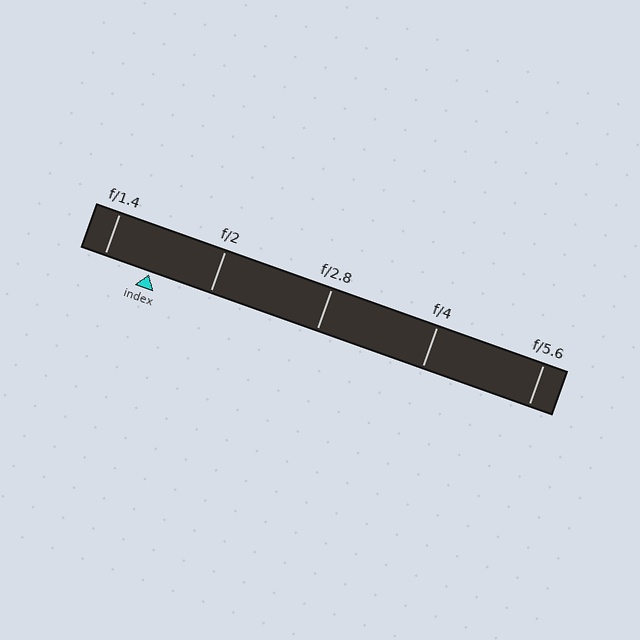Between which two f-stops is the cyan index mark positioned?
The index mark is between f/1.4 and f/2.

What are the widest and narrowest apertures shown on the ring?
The widest aperture shown is f/1.4 and the narrowest is f/5.6.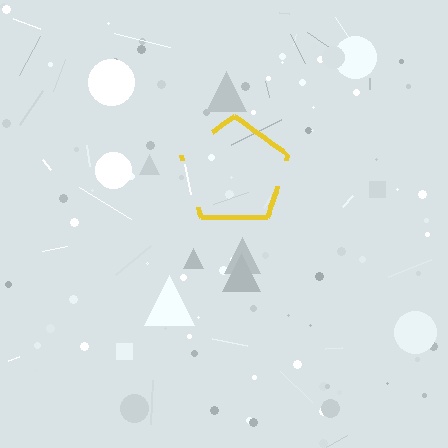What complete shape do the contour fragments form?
The contour fragments form a pentagon.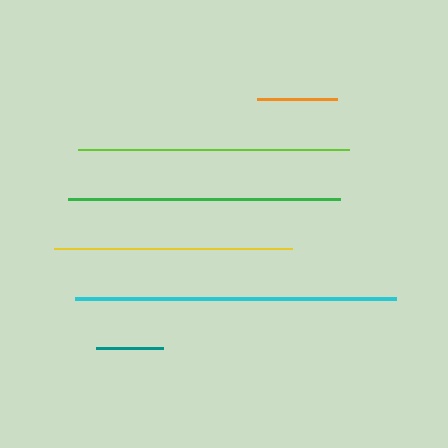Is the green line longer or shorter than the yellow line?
The green line is longer than the yellow line.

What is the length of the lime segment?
The lime segment is approximately 271 pixels long.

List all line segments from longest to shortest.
From longest to shortest: cyan, green, lime, yellow, orange, teal.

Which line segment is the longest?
The cyan line is the longest at approximately 320 pixels.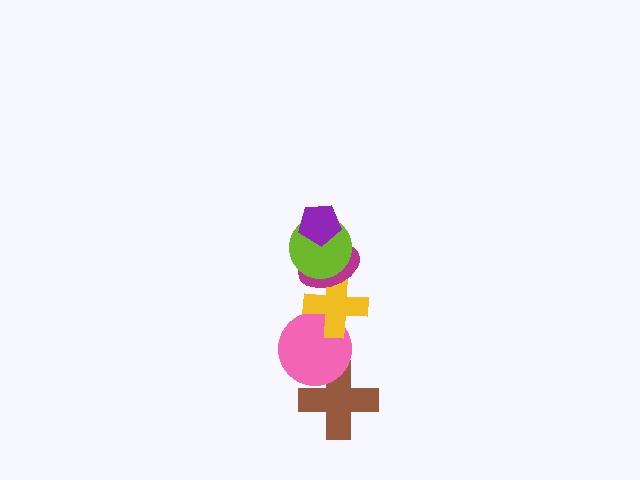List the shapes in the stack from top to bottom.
From top to bottom: the purple pentagon, the lime circle, the magenta ellipse, the yellow cross, the pink circle, the brown cross.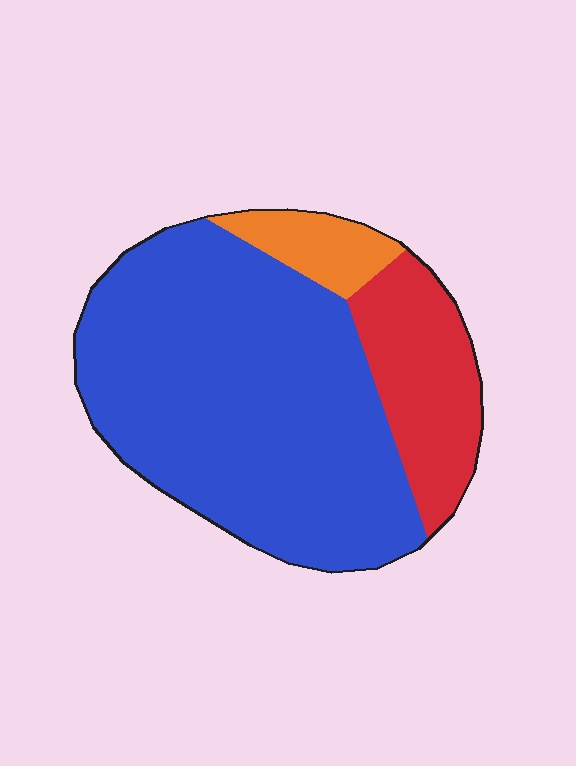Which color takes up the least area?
Orange, at roughly 10%.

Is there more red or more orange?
Red.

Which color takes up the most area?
Blue, at roughly 70%.